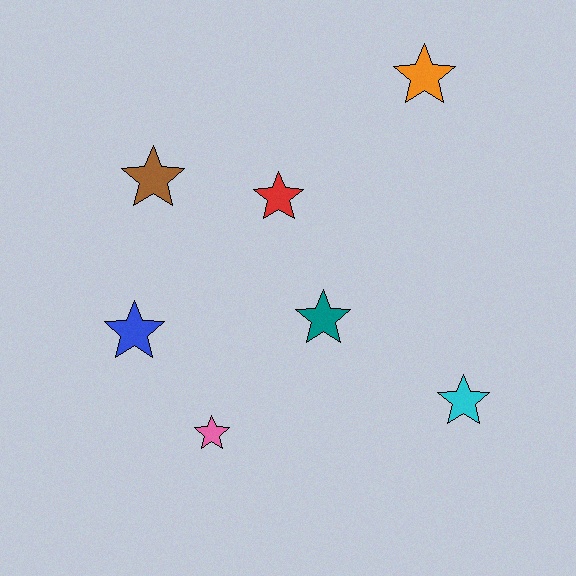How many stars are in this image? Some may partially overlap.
There are 7 stars.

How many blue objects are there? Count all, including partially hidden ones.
There is 1 blue object.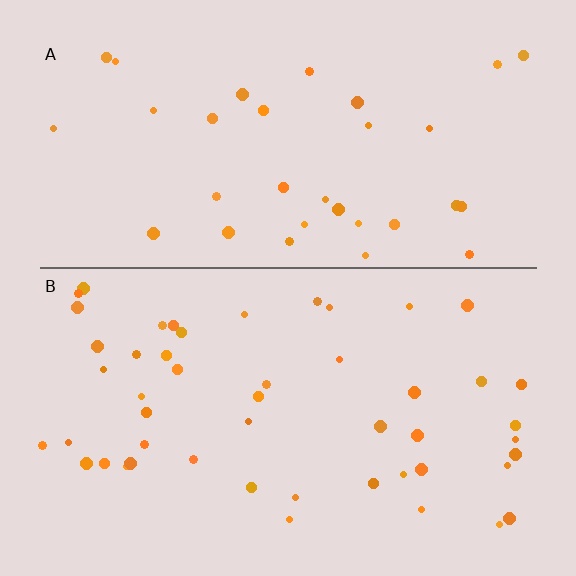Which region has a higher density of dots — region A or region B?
B (the bottom).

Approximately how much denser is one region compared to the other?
Approximately 1.5× — region B over region A.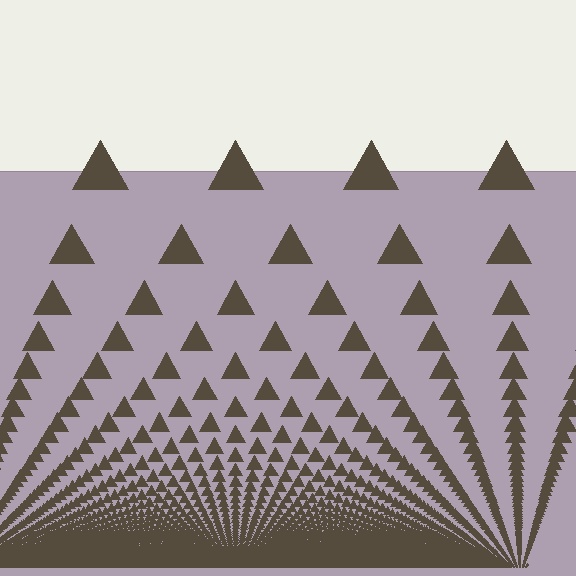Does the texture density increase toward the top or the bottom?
Density increases toward the bottom.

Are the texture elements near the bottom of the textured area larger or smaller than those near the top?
Smaller. The gradient is inverted — elements near the bottom are smaller and denser.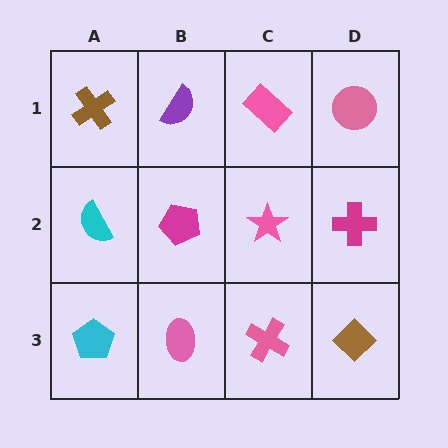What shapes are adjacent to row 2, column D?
A pink circle (row 1, column D), a brown diamond (row 3, column D), a pink star (row 2, column C).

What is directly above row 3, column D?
A magenta cross.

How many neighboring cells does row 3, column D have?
2.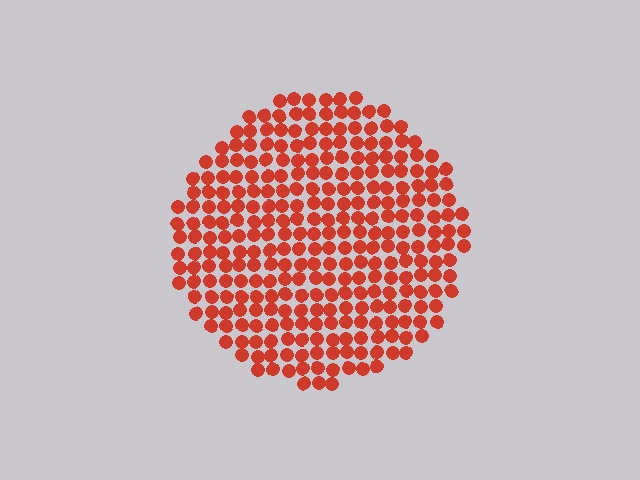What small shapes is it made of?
It is made of small circles.